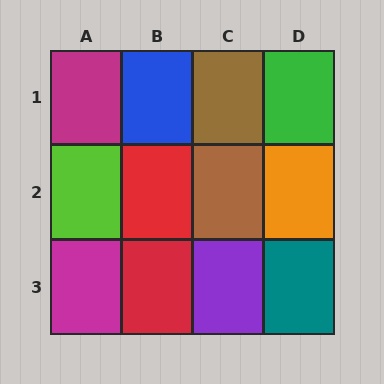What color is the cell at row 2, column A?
Lime.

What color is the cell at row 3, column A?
Magenta.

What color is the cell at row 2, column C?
Brown.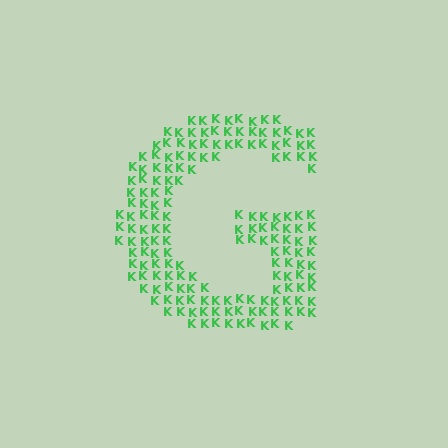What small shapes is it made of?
It is made of small letter K's.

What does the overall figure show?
The overall figure shows the letter G.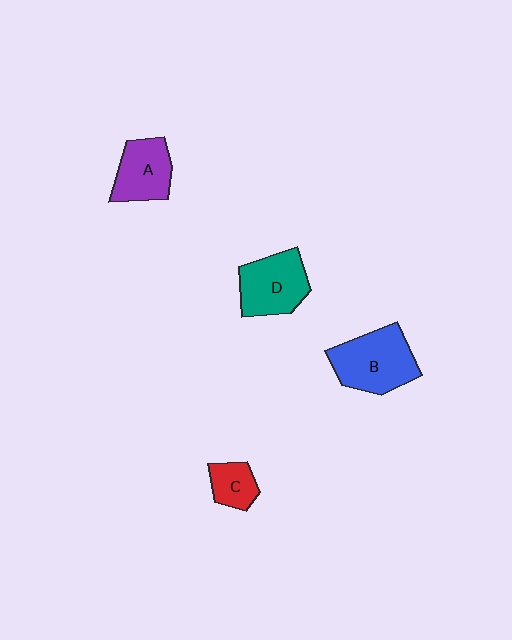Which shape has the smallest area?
Shape C (red).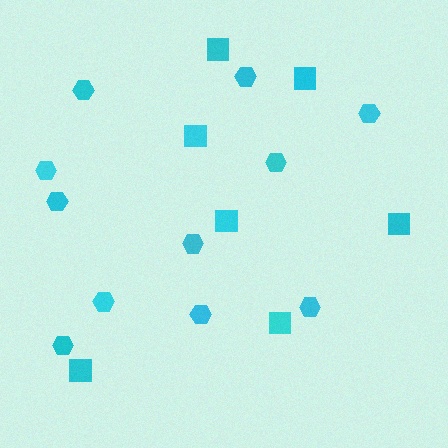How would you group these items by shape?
There are 2 groups: one group of hexagons (11) and one group of squares (7).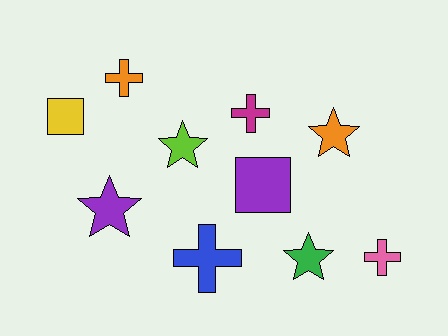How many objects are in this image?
There are 10 objects.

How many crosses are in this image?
There are 4 crosses.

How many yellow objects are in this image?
There is 1 yellow object.